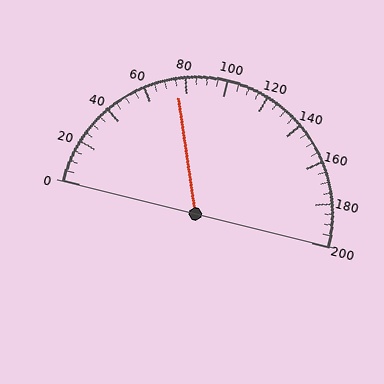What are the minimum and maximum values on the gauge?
The gauge ranges from 0 to 200.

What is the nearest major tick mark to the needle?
The nearest major tick mark is 80.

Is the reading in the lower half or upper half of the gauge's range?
The reading is in the lower half of the range (0 to 200).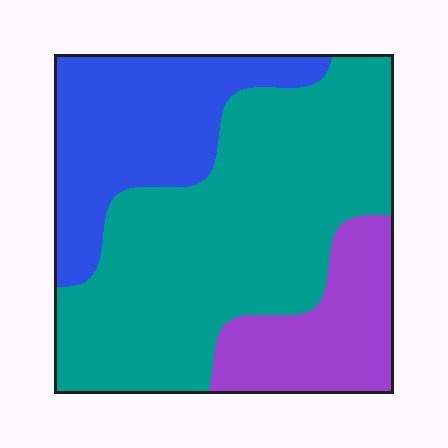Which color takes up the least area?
Purple, at roughly 20%.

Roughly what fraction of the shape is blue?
Blue covers around 25% of the shape.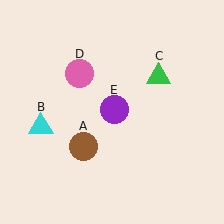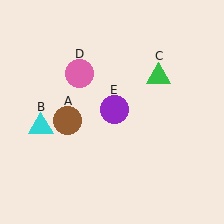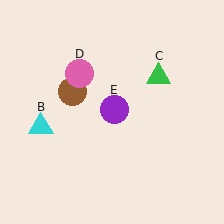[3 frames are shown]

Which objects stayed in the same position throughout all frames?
Cyan triangle (object B) and green triangle (object C) and pink circle (object D) and purple circle (object E) remained stationary.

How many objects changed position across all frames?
1 object changed position: brown circle (object A).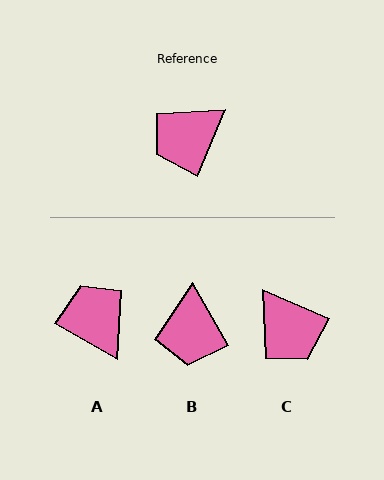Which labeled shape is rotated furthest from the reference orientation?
A, about 97 degrees away.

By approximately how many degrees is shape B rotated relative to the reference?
Approximately 53 degrees counter-clockwise.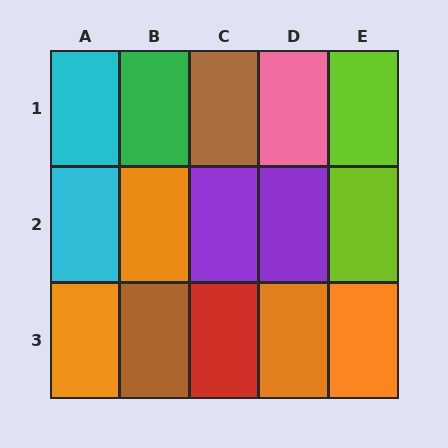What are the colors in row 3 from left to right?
Orange, brown, red, orange, orange.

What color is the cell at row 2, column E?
Lime.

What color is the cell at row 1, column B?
Green.